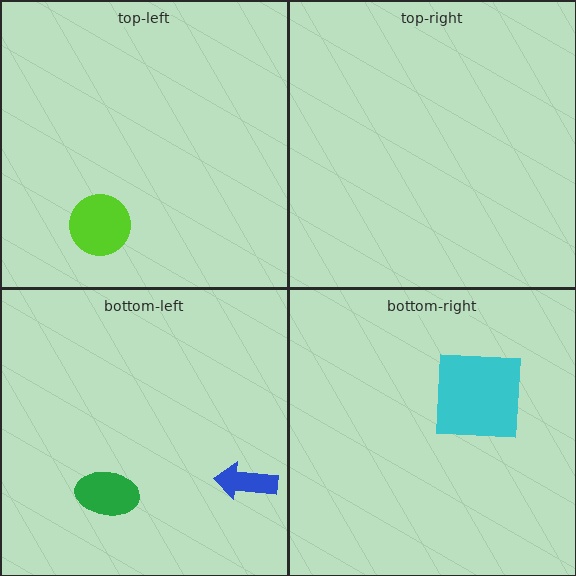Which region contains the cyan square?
The bottom-right region.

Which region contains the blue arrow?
The bottom-left region.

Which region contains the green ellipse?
The bottom-left region.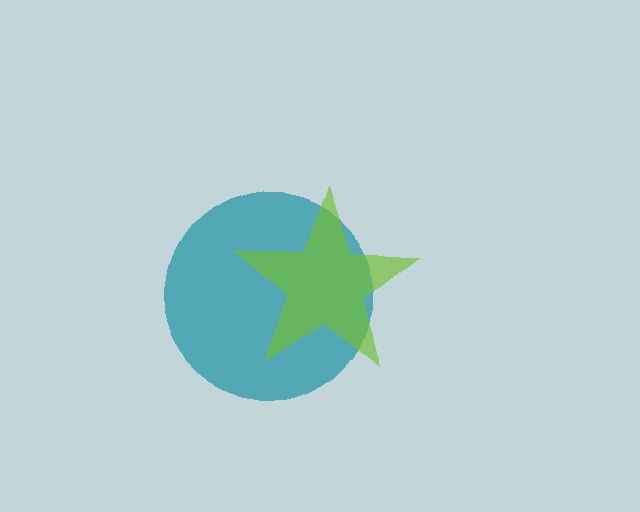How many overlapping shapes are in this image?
There are 2 overlapping shapes in the image.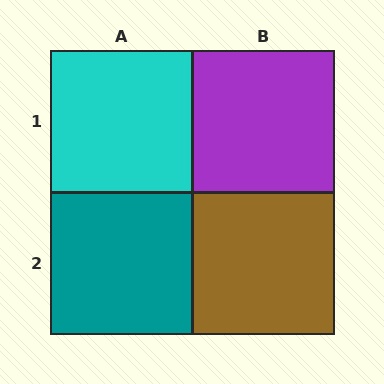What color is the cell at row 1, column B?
Purple.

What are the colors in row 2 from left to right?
Teal, brown.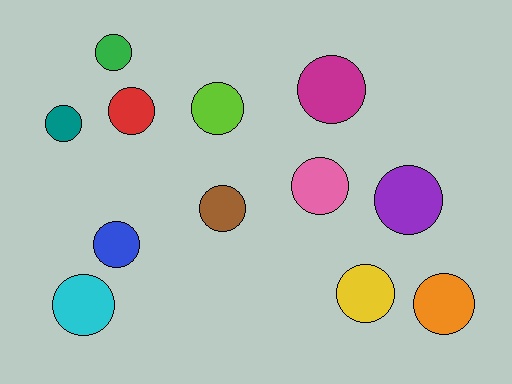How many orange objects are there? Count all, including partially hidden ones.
There is 1 orange object.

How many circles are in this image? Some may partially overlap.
There are 12 circles.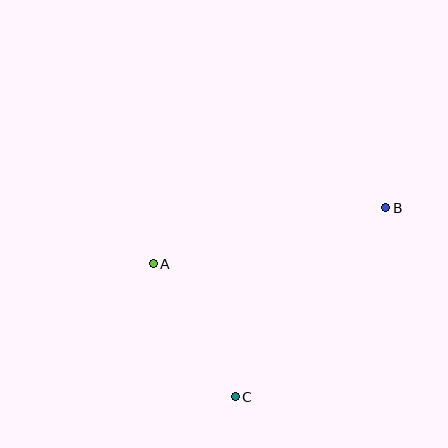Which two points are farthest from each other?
Points B and C are farthest from each other.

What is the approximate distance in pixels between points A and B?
The distance between A and B is approximately 239 pixels.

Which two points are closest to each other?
Points A and C are closest to each other.